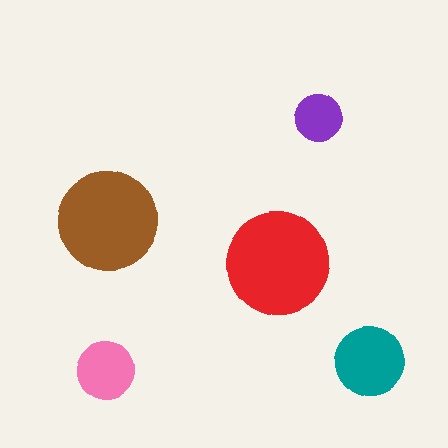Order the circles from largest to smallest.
the red one, the brown one, the teal one, the pink one, the purple one.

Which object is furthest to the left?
The pink circle is leftmost.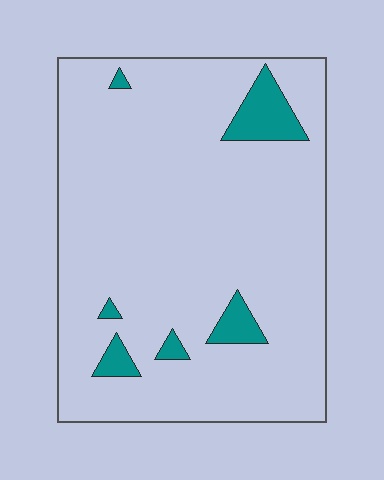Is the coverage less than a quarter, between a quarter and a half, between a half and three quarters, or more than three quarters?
Less than a quarter.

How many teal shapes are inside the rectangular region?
6.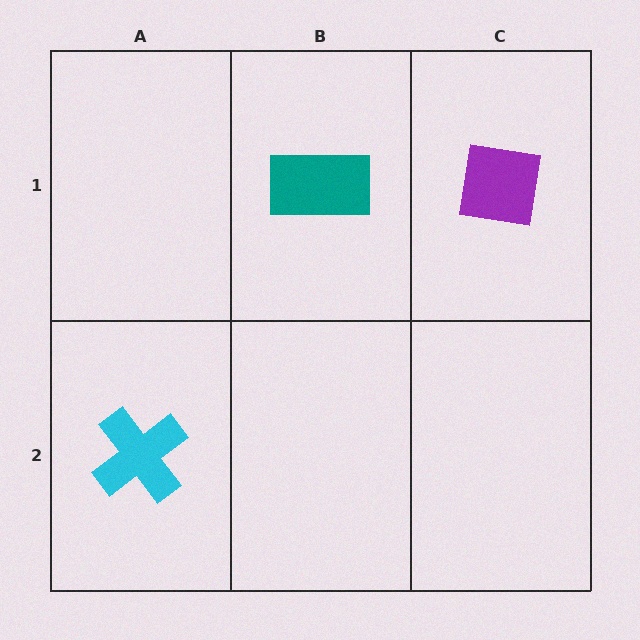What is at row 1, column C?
A purple square.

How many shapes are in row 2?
1 shape.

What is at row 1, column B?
A teal rectangle.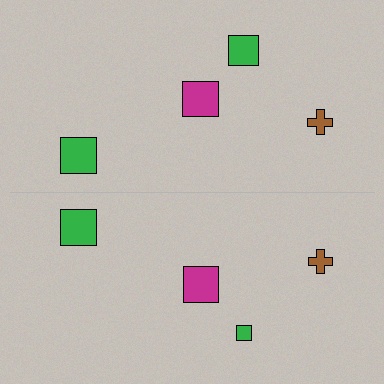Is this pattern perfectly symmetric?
No, the pattern is not perfectly symmetric. The green square on the bottom side has a different size than its mirror counterpart.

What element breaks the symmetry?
The green square on the bottom side has a different size than its mirror counterpart.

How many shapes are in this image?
There are 8 shapes in this image.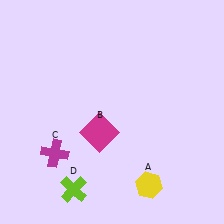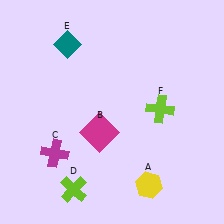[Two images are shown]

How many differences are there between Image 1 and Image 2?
There are 2 differences between the two images.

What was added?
A teal diamond (E), a lime cross (F) were added in Image 2.